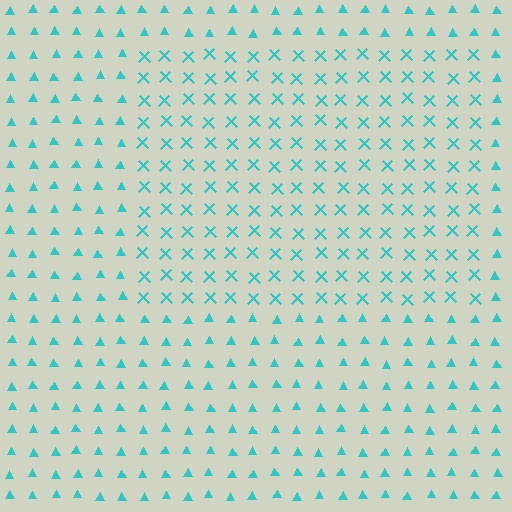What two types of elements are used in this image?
The image uses X marks inside the rectangle region and triangles outside it.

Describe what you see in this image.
The image is filled with small cyan elements arranged in a uniform grid. A rectangle-shaped region contains X marks, while the surrounding area contains triangles. The boundary is defined purely by the change in element shape.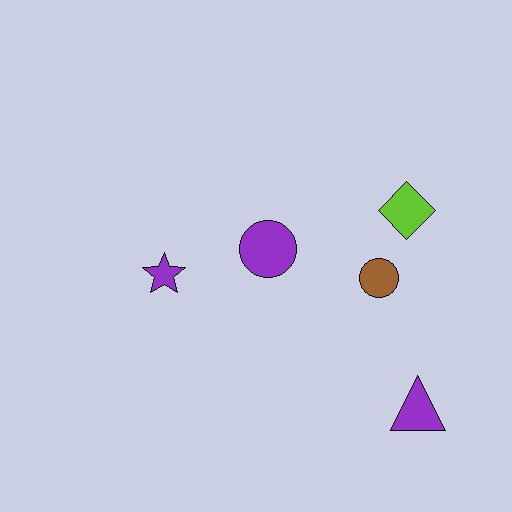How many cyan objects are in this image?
There are no cyan objects.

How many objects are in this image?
There are 5 objects.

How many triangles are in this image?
There is 1 triangle.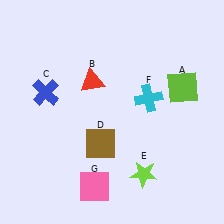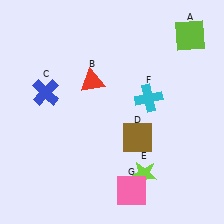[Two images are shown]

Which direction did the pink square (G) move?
The pink square (G) moved right.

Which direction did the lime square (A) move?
The lime square (A) moved up.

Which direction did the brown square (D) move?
The brown square (D) moved right.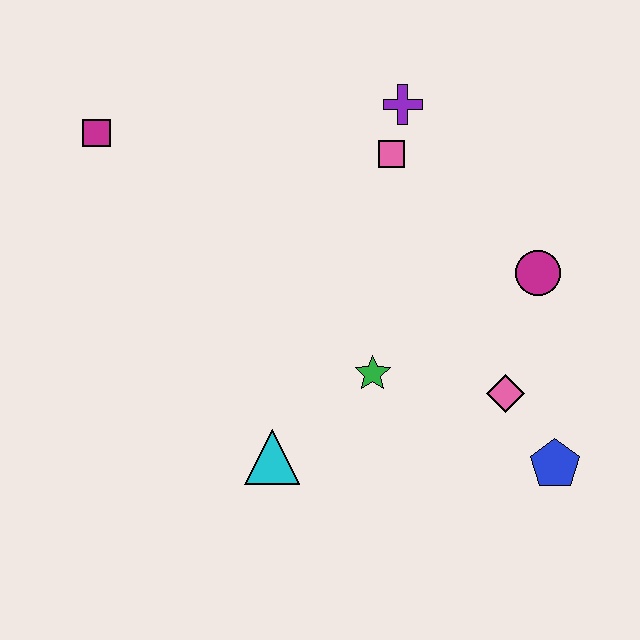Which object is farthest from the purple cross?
The blue pentagon is farthest from the purple cross.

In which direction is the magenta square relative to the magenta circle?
The magenta square is to the left of the magenta circle.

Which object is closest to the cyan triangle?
The green star is closest to the cyan triangle.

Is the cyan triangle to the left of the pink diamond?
Yes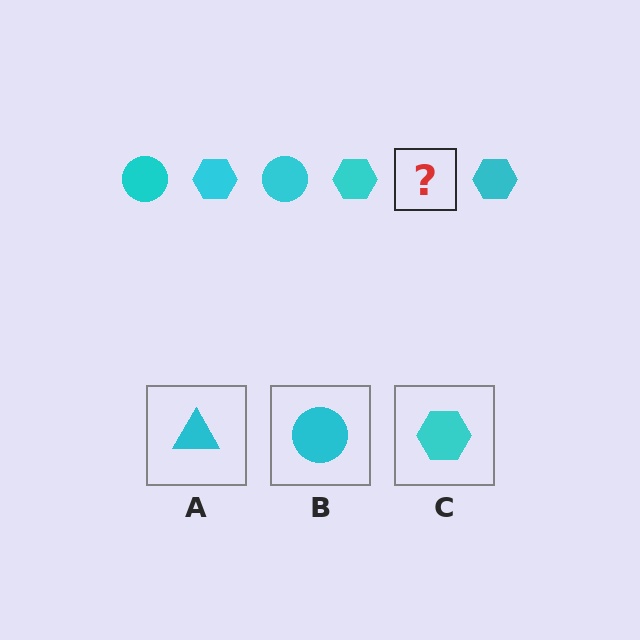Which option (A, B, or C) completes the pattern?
B.